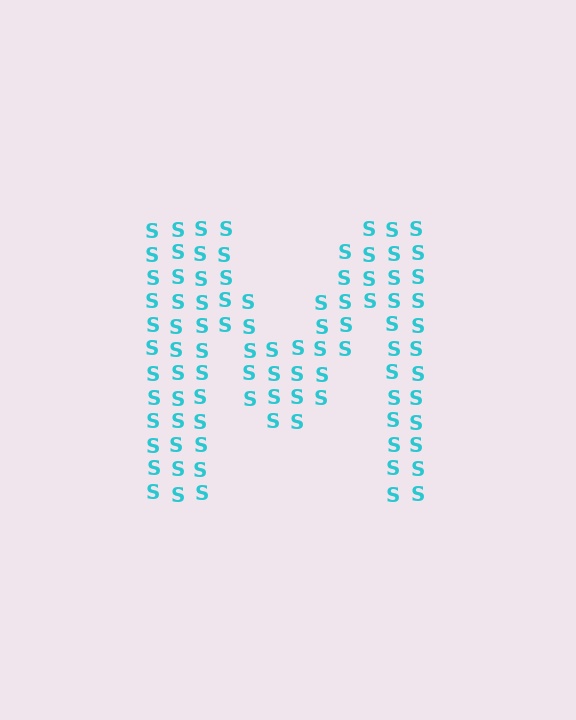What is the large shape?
The large shape is the letter M.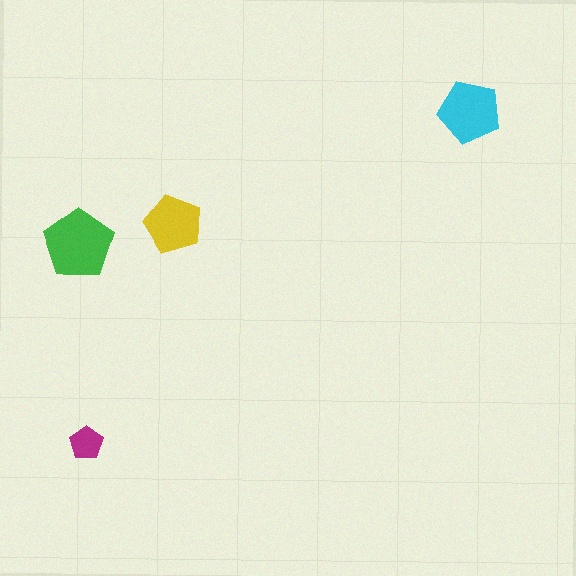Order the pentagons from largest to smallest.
the green one, the cyan one, the yellow one, the magenta one.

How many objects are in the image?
There are 4 objects in the image.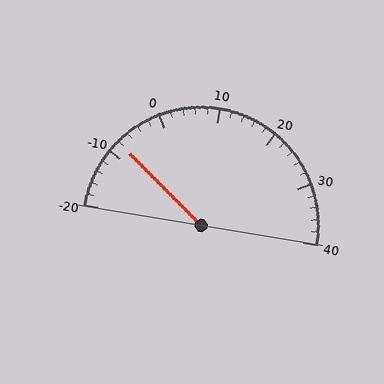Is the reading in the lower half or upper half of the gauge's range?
The reading is in the lower half of the range (-20 to 40).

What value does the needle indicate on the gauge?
The needle indicates approximately -8.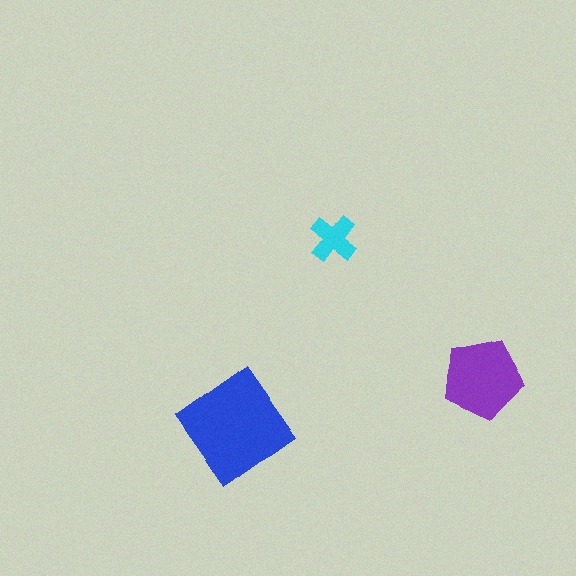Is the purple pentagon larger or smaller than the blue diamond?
Smaller.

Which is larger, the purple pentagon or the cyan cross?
The purple pentagon.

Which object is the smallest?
The cyan cross.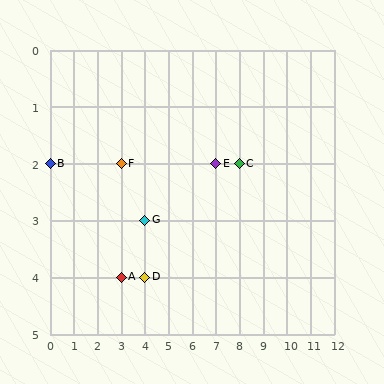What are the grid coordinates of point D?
Point D is at grid coordinates (4, 4).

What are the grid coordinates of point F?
Point F is at grid coordinates (3, 2).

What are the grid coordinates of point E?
Point E is at grid coordinates (7, 2).